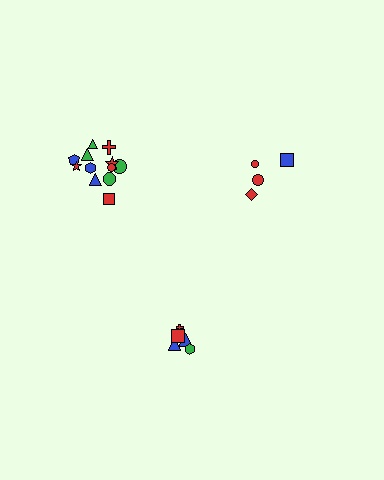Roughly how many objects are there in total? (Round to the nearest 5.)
Roughly 20 objects in total.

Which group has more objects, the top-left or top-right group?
The top-left group.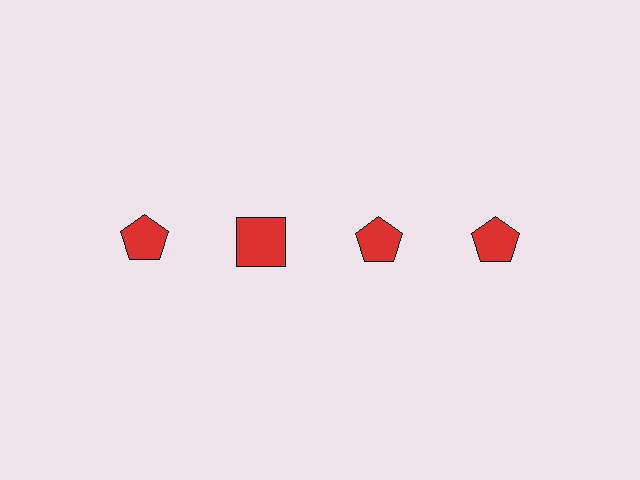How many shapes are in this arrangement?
There are 4 shapes arranged in a grid pattern.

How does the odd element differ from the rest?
It has a different shape: square instead of pentagon.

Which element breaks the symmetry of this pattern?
The red square in the top row, second from left column breaks the symmetry. All other shapes are red pentagons.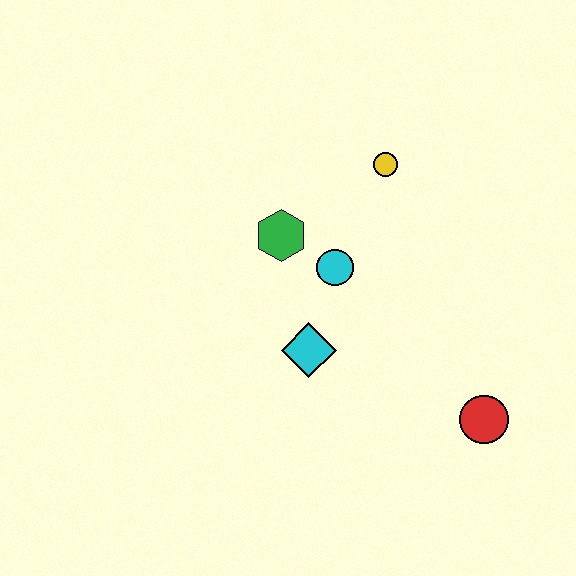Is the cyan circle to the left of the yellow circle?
Yes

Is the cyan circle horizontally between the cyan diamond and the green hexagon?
No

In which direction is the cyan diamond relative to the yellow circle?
The cyan diamond is below the yellow circle.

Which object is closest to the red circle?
The cyan diamond is closest to the red circle.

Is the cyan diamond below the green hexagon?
Yes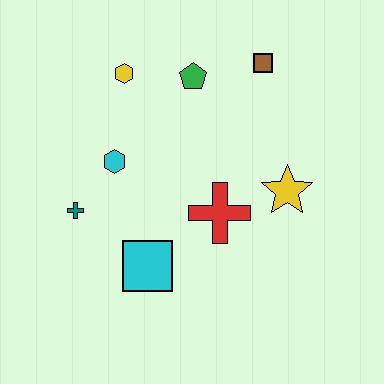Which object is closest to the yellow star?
The red cross is closest to the yellow star.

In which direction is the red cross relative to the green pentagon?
The red cross is below the green pentagon.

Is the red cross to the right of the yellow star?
No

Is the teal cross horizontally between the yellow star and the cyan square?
No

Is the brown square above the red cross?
Yes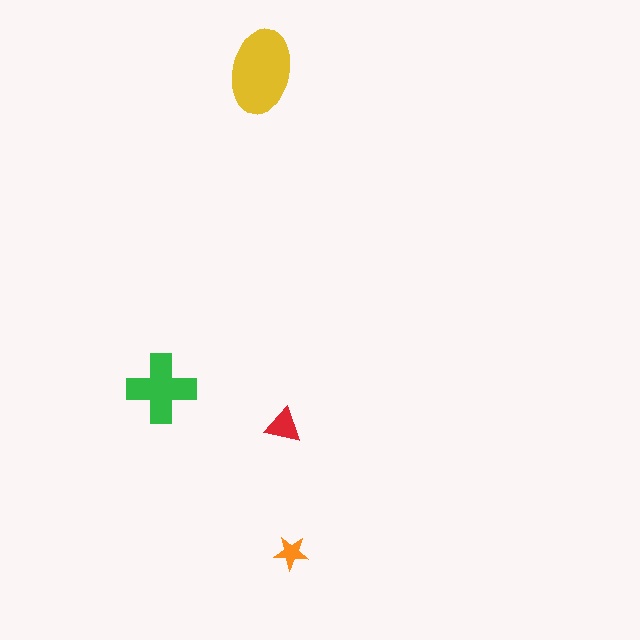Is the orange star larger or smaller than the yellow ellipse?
Smaller.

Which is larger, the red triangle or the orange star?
The red triangle.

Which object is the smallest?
The orange star.